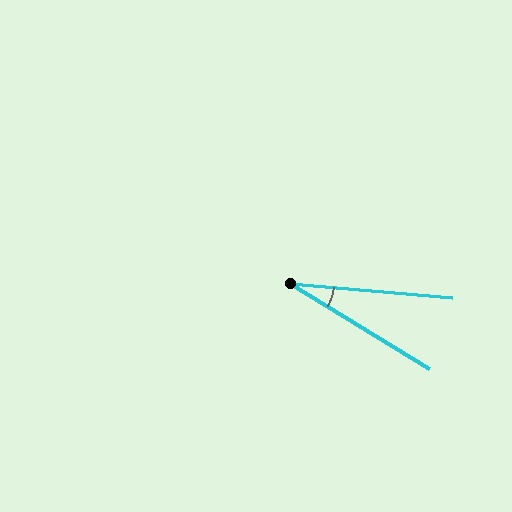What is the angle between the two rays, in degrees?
Approximately 27 degrees.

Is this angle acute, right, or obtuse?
It is acute.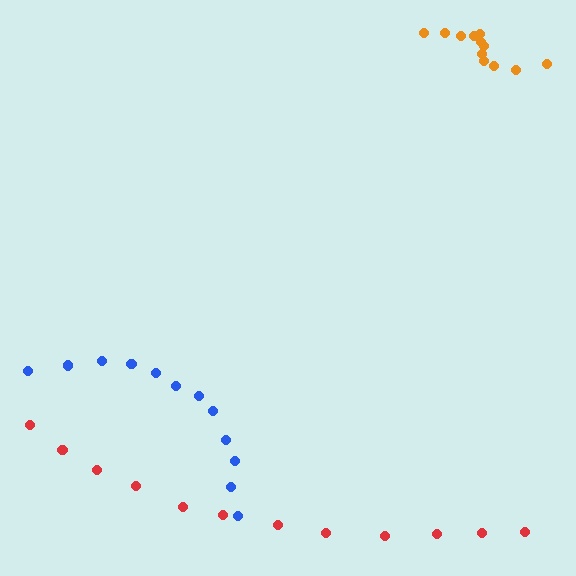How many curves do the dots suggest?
There are 3 distinct paths.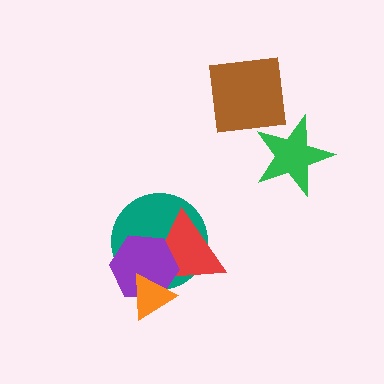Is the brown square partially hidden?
No, no other shape covers it.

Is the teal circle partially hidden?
Yes, it is partially covered by another shape.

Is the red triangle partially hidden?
Yes, it is partially covered by another shape.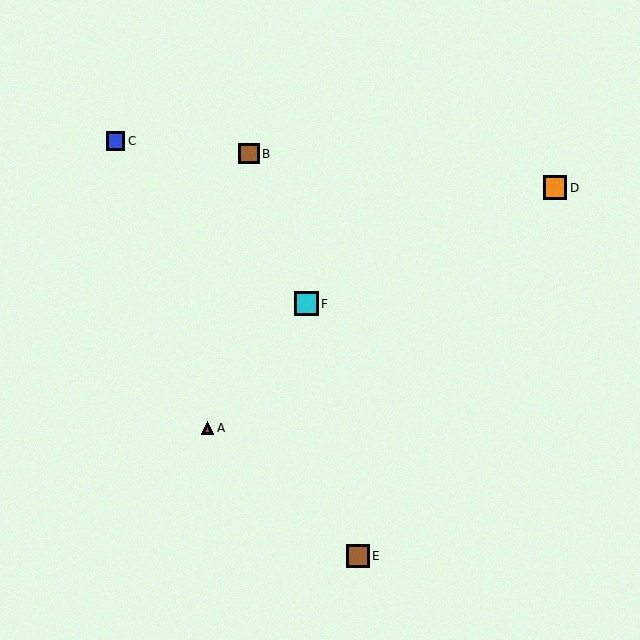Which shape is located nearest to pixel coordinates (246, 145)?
The brown square (labeled B) at (249, 154) is nearest to that location.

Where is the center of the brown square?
The center of the brown square is at (249, 154).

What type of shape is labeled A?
Shape A is a magenta triangle.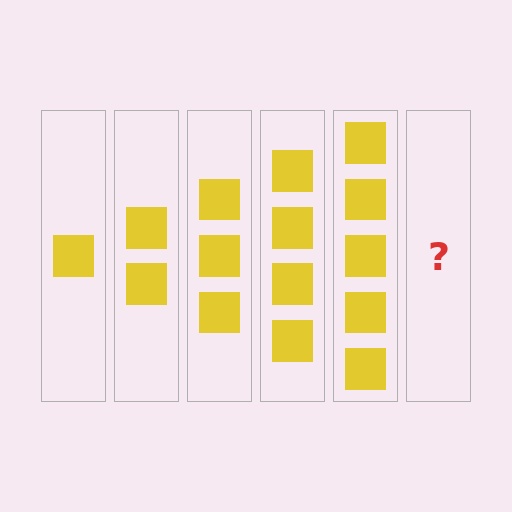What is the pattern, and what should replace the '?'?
The pattern is that each step adds one more square. The '?' should be 6 squares.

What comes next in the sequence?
The next element should be 6 squares.